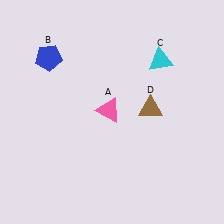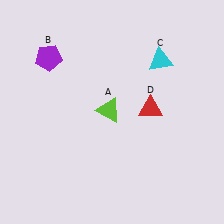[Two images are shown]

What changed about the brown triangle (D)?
In Image 1, D is brown. In Image 2, it changed to red.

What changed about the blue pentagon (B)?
In Image 1, B is blue. In Image 2, it changed to purple.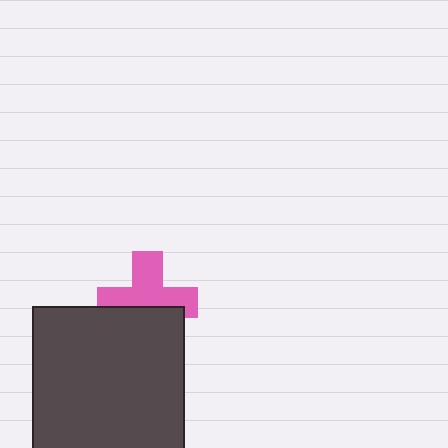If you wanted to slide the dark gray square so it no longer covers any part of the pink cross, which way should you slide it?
Slide it down — that is the most direct way to separate the two shapes.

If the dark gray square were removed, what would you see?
You would see the complete pink cross.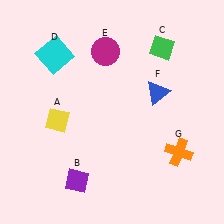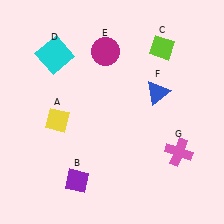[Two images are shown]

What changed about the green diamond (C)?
In Image 1, C is green. In Image 2, it changed to lime.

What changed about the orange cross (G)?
In Image 1, G is orange. In Image 2, it changed to pink.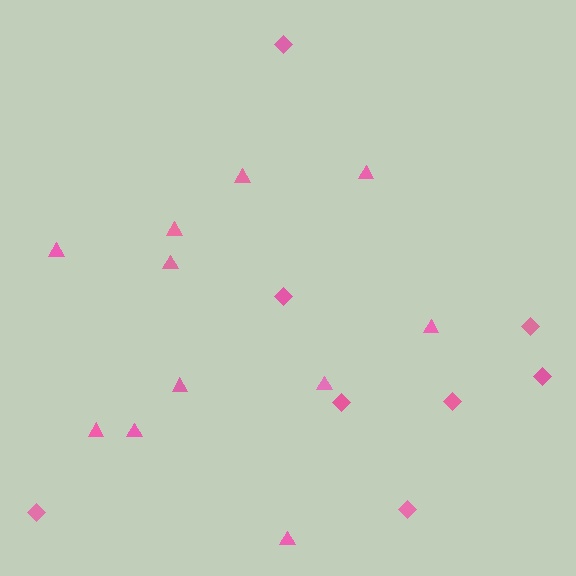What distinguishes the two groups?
There are 2 groups: one group of diamonds (8) and one group of triangles (11).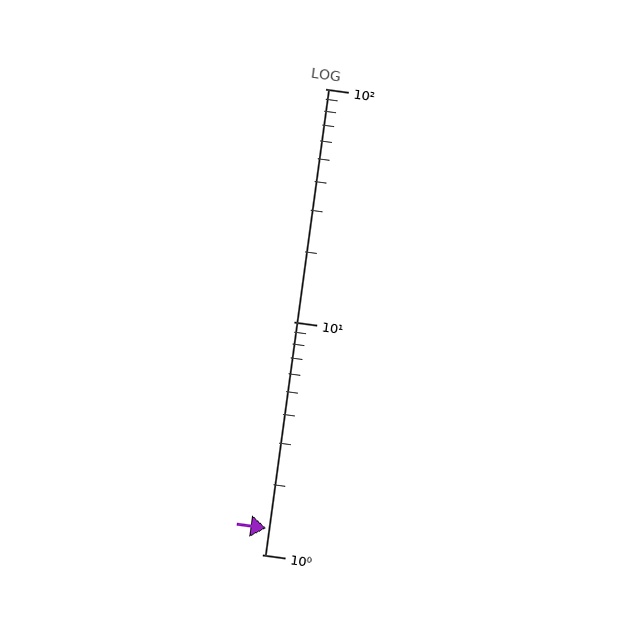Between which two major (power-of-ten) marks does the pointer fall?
The pointer is between 1 and 10.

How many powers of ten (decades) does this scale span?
The scale spans 2 decades, from 1 to 100.